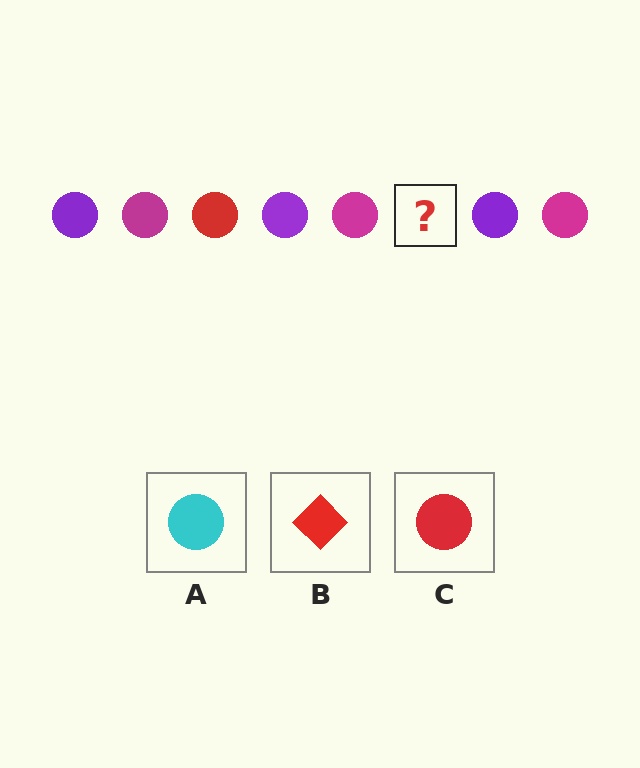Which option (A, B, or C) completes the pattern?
C.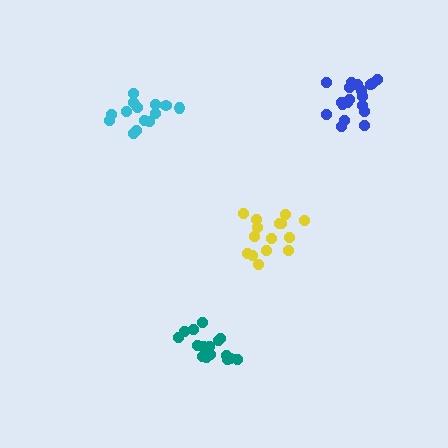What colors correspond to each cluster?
The clusters are colored: teal, cyan, yellow, blue.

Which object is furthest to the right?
The blue cluster is rightmost.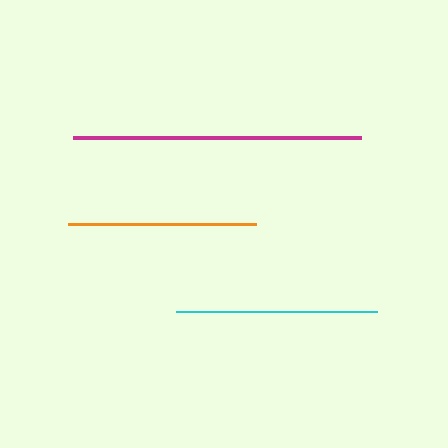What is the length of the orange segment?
The orange segment is approximately 187 pixels long.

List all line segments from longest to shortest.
From longest to shortest: magenta, cyan, orange.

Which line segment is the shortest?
The orange line is the shortest at approximately 187 pixels.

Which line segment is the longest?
The magenta line is the longest at approximately 288 pixels.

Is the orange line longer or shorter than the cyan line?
The cyan line is longer than the orange line.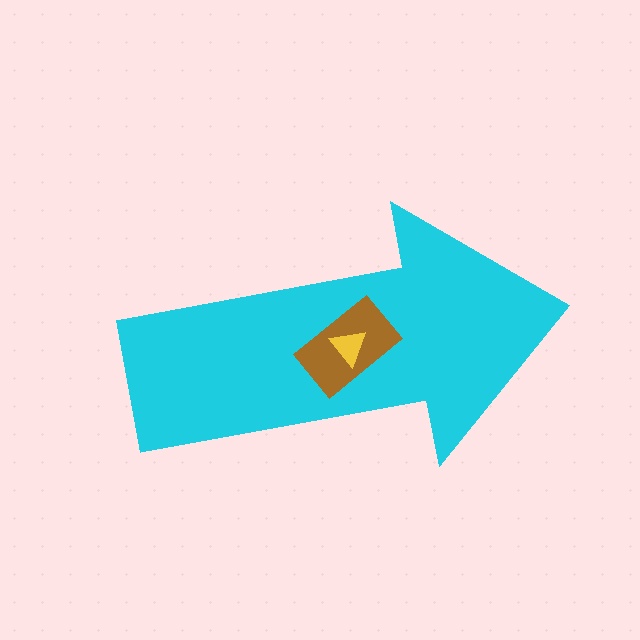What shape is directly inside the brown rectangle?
The yellow triangle.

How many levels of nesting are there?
3.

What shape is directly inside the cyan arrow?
The brown rectangle.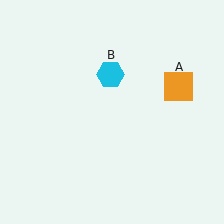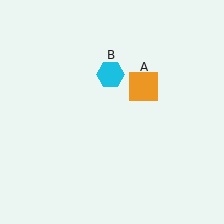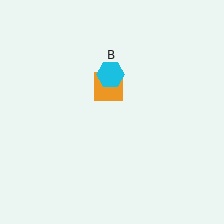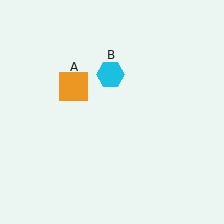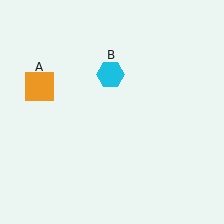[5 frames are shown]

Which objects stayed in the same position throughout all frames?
Cyan hexagon (object B) remained stationary.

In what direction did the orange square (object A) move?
The orange square (object A) moved left.